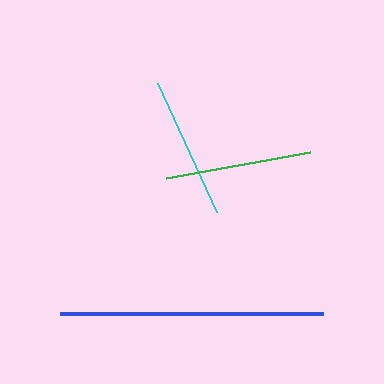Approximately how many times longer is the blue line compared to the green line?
The blue line is approximately 1.8 times the length of the green line.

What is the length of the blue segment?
The blue segment is approximately 263 pixels long.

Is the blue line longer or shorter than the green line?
The blue line is longer than the green line.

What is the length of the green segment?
The green segment is approximately 145 pixels long.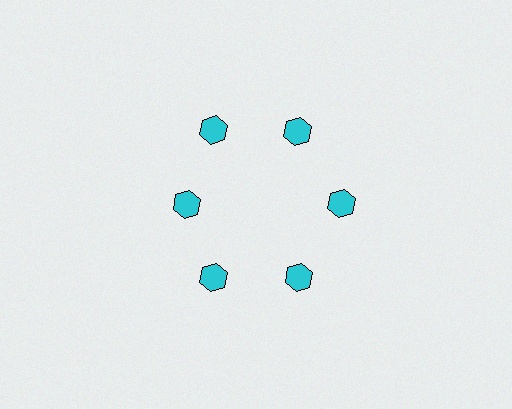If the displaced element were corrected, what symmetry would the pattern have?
It would have 6-fold rotational symmetry — the pattern would map onto itself every 60 degrees.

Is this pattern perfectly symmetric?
No. The 6 cyan hexagons are arranged in a ring, but one element near the 9 o'clock position is pulled inward toward the center, breaking the 6-fold rotational symmetry.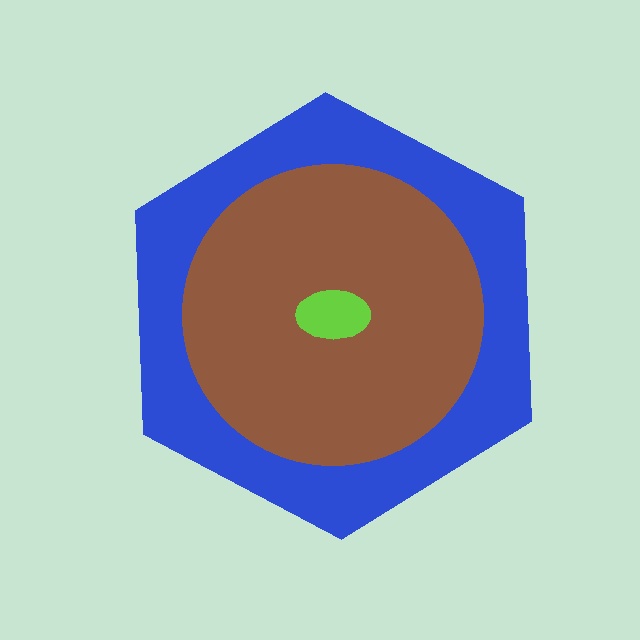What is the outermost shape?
The blue hexagon.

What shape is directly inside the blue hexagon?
The brown circle.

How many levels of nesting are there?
3.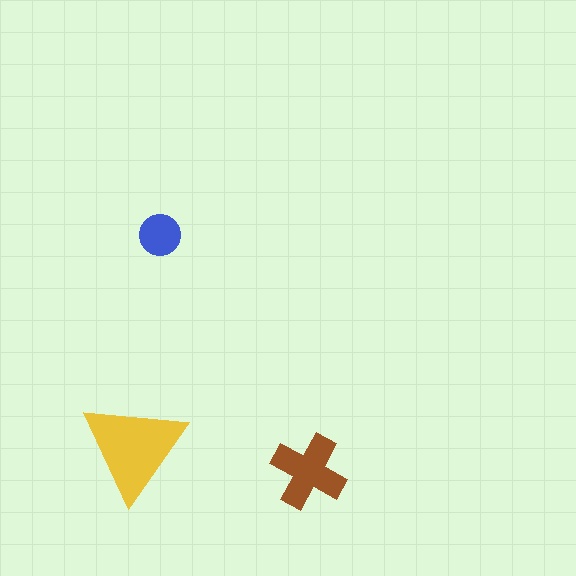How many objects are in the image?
There are 3 objects in the image.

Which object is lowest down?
The brown cross is bottommost.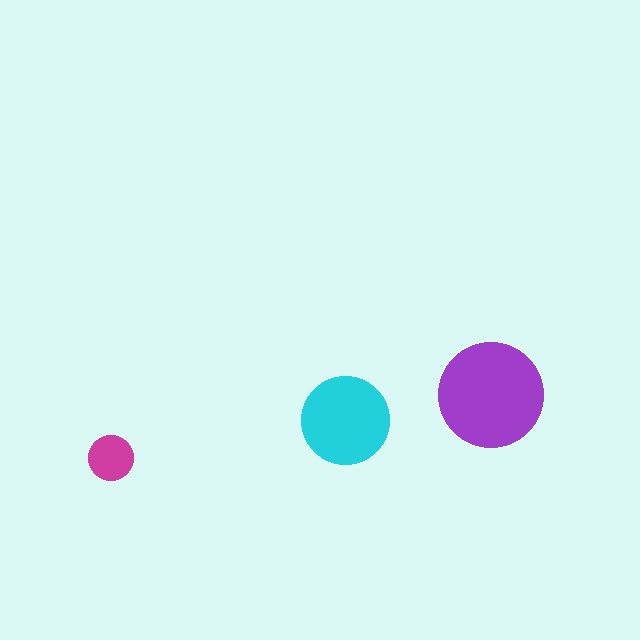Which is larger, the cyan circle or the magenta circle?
The cyan one.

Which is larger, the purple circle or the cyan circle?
The purple one.